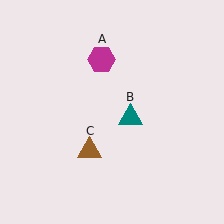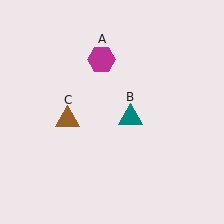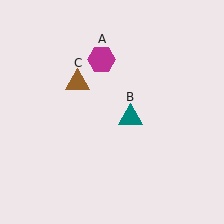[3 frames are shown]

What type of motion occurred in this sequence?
The brown triangle (object C) rotated clockwise around the center of the scene.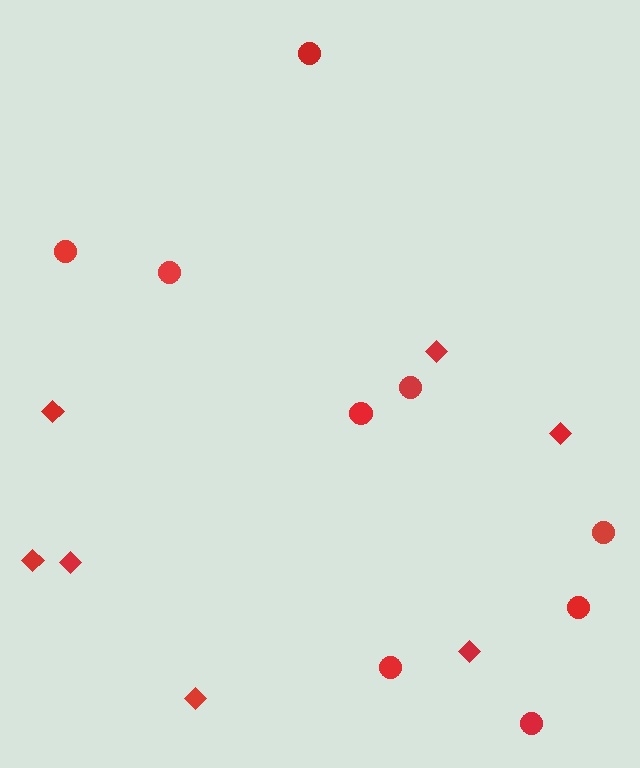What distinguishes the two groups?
There are 2 groups: one group of diamonds (7) and one group of circles (9).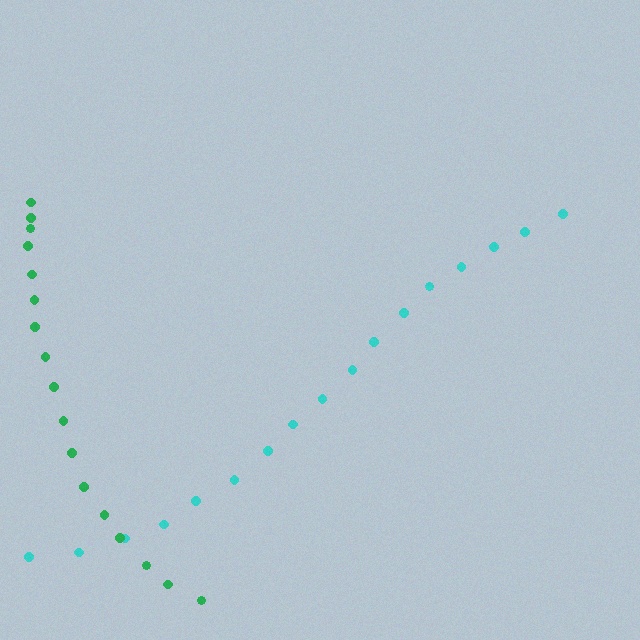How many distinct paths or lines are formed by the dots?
There are 2 distinct paths.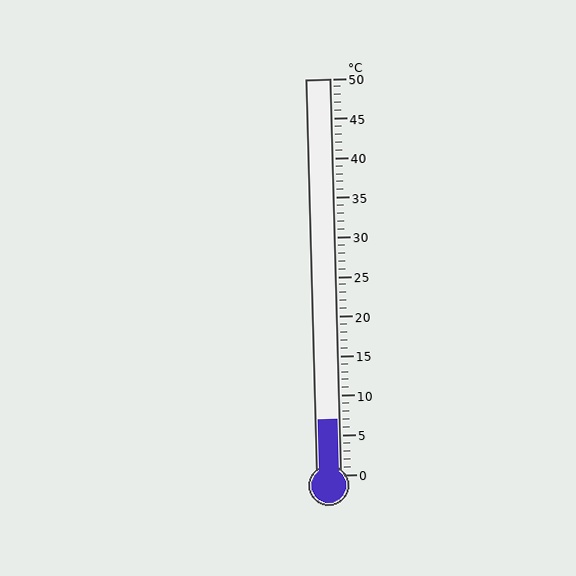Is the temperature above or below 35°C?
The temperature is below 35°C.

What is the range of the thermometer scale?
The thermometer scale ranges from 0°C to 50°C.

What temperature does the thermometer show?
The thermometer shows approximately 7°C.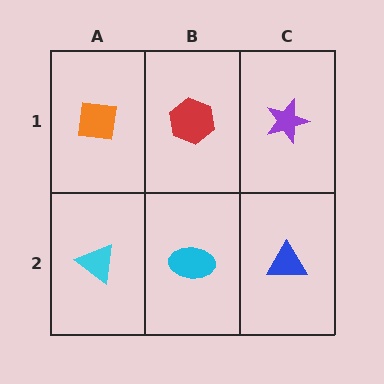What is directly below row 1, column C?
A blue triangle.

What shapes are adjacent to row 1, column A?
A cyan triangle (row 2, column A), a red hexagon (row 1, column B).